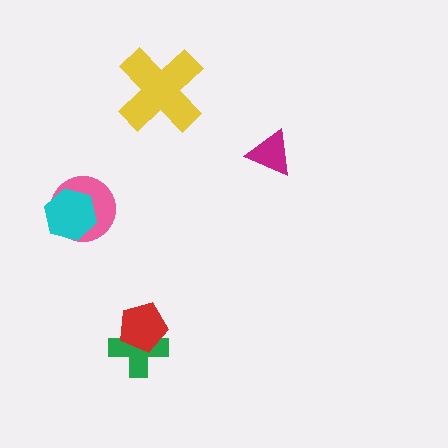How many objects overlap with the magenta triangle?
0 objects overlap with the magenta triangle.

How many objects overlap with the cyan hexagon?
1 object overlaps with the cyan hexagon.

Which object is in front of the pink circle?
The cyan hexagon is in front of the pink circle.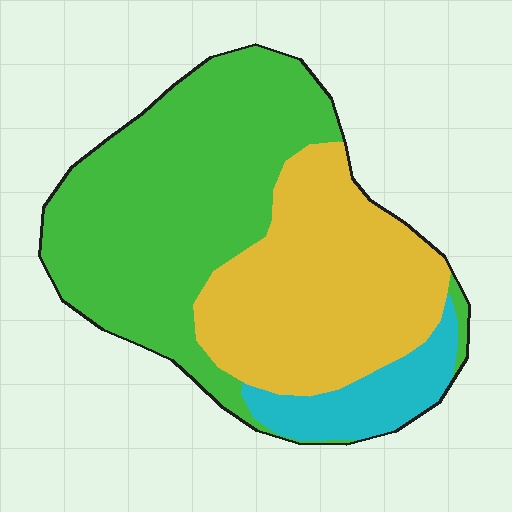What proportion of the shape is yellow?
Yellow takes up about three eighths (3/8) of the shape.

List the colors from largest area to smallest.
From largest to smallest: green, yellow, cyan.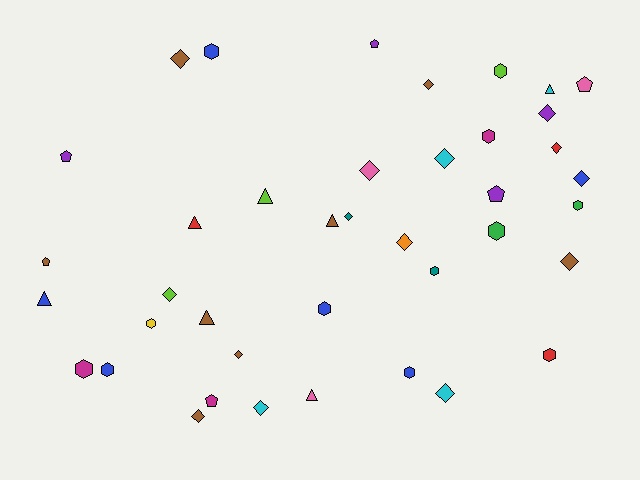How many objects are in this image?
There are 40 objects.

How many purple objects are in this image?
There are 4 purple objects.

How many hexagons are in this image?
There are 12 hexagons.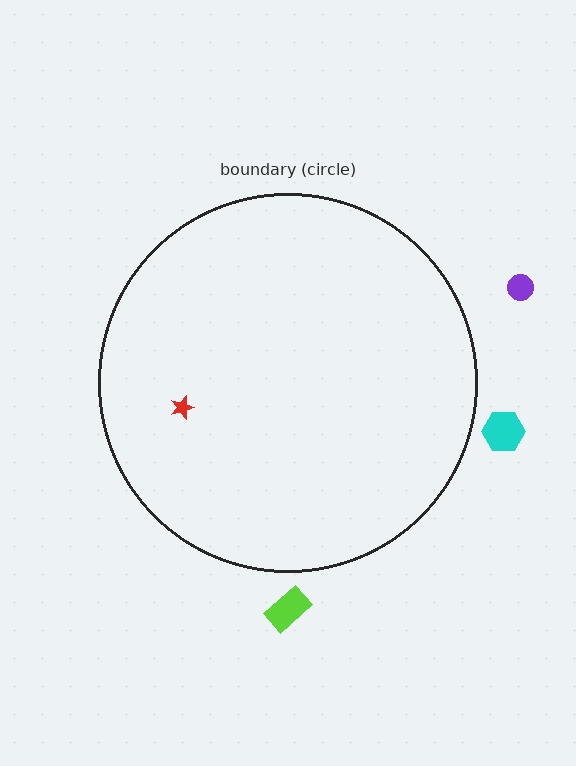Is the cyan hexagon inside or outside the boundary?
Outside.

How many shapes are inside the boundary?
1 inside, 3 outside.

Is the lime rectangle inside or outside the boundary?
Outside.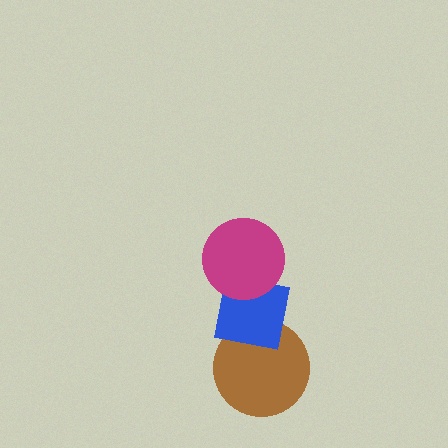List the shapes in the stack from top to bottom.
From top to bottom: the magenta circle, the blue square, the brown circle.